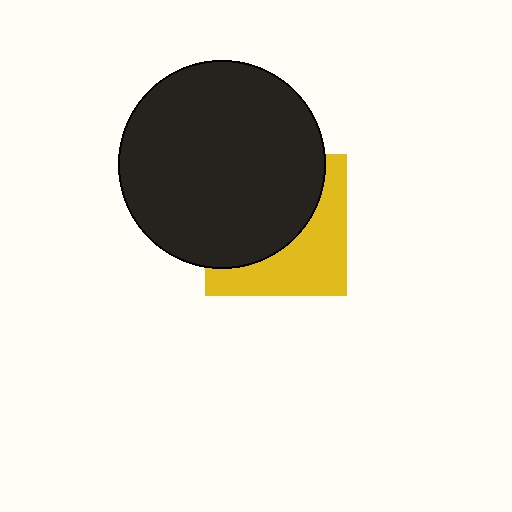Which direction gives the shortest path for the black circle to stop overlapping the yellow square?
Moving toward the upper-left gives the shortest separation.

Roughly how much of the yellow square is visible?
A small part of it is visible (roughly 43%).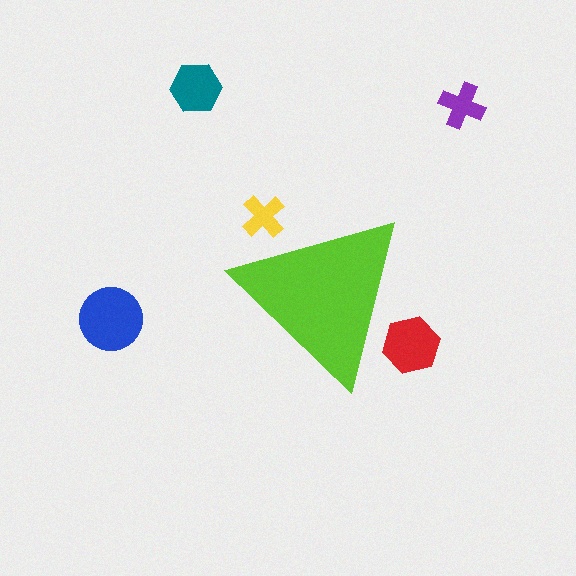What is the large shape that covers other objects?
A lime triangle.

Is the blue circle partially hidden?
No, the blue circle is fully visible.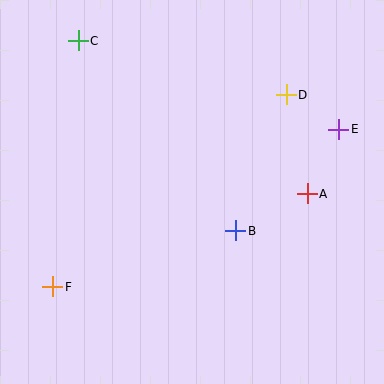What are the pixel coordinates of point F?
Point F is at (53, 287).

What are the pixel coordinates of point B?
Point B is at (236, 231).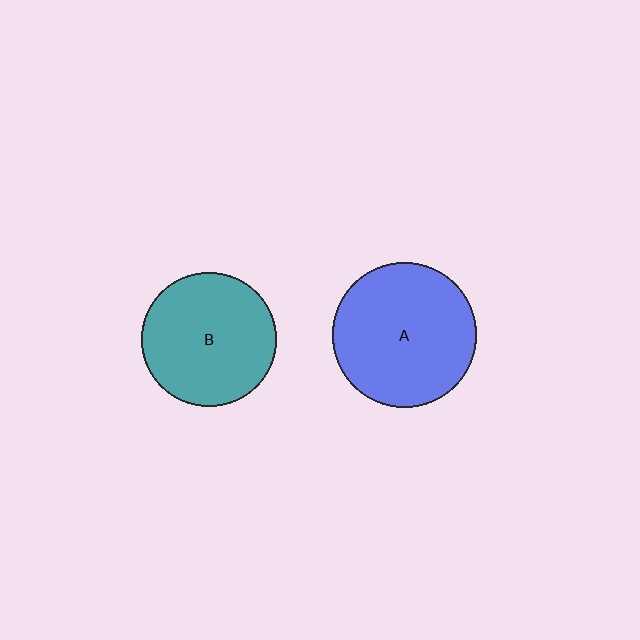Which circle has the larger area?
Circle A (blue).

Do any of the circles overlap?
No, none of the circles overlap.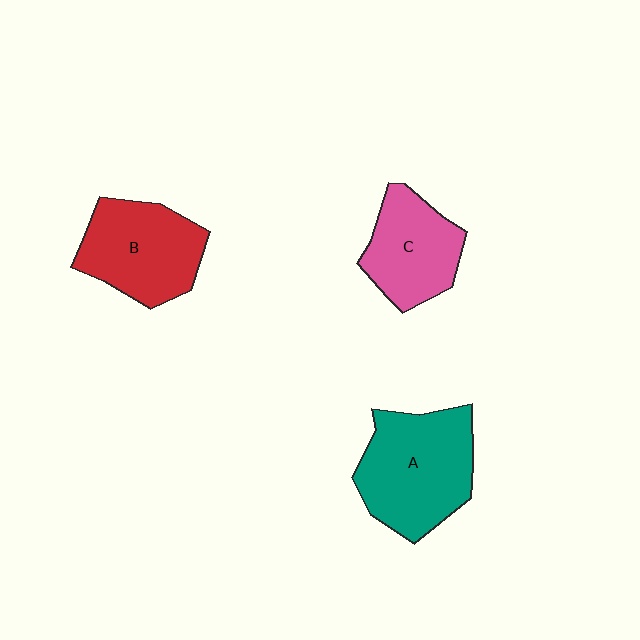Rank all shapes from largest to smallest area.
From largest to smallest: A (teal), B (red), C (pink).